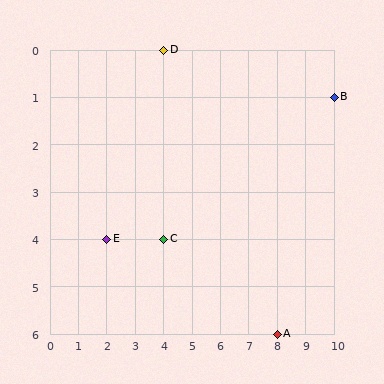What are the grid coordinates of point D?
Point D is at grid coordinates (4, 0).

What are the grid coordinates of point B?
Point B is at grid coordinates (10, 1).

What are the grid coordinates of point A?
Point A is at grid coordinates (8, 6).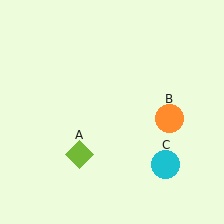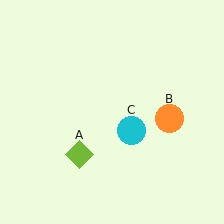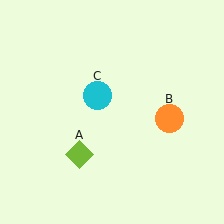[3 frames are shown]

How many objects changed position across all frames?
1 object changed position: cyan circle (object C).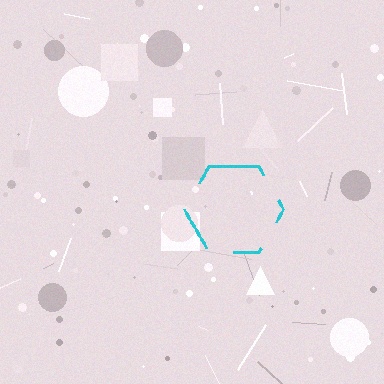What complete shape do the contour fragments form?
The contour fragments form a hexagon.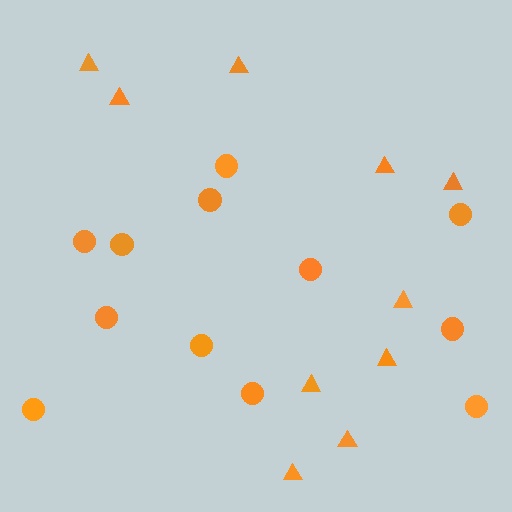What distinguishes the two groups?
There are 2 groups: one group of circles (12) and one group of triangles (10).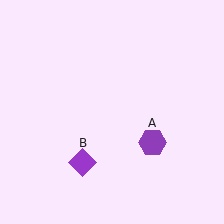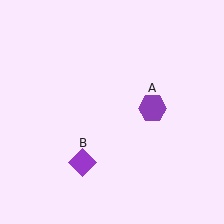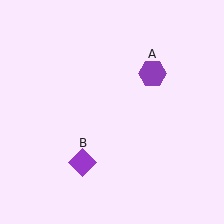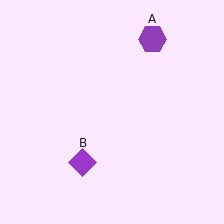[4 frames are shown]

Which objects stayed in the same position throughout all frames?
Purple diamond (object B) remained stationary.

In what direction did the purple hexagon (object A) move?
The purple hexagon (object A) moved up.